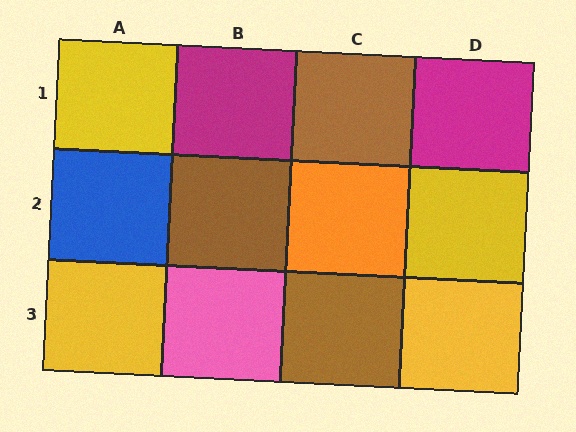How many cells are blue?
1 cell is blue.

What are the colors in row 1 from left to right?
Yellow, magenta, brown, magenta.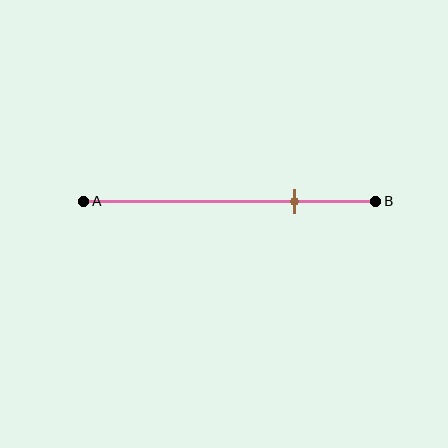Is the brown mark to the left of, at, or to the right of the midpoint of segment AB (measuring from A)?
The brown mark is to the right of the midpoint of segment AB.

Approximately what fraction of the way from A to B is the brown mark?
The brown mark is approximately 70% of the way from A to B.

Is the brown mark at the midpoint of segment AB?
No, the mark is at about 70% from A, not at the 50% midpoint.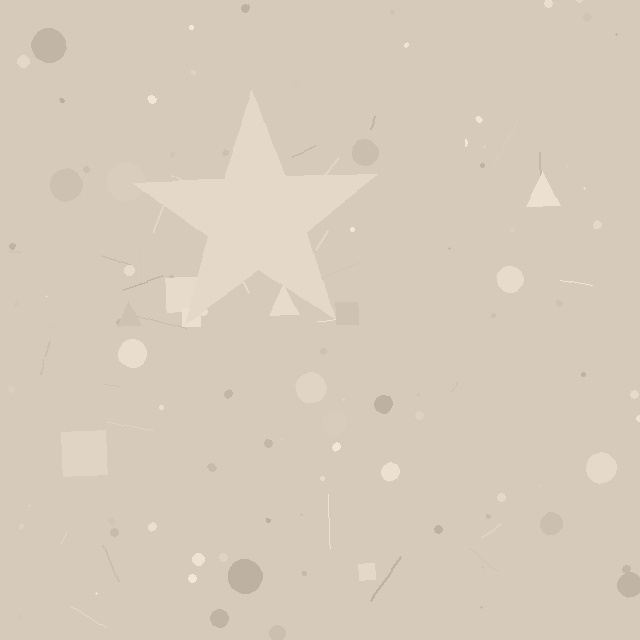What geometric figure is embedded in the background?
A star is embedded in the background.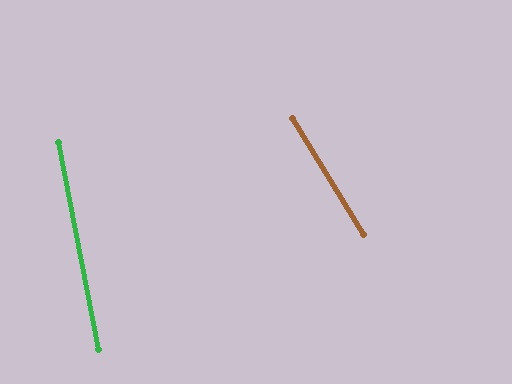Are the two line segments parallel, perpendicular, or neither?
Neither parallel nor perpendicular — they differ by about 21°.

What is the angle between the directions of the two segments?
Approximately 21 degrees.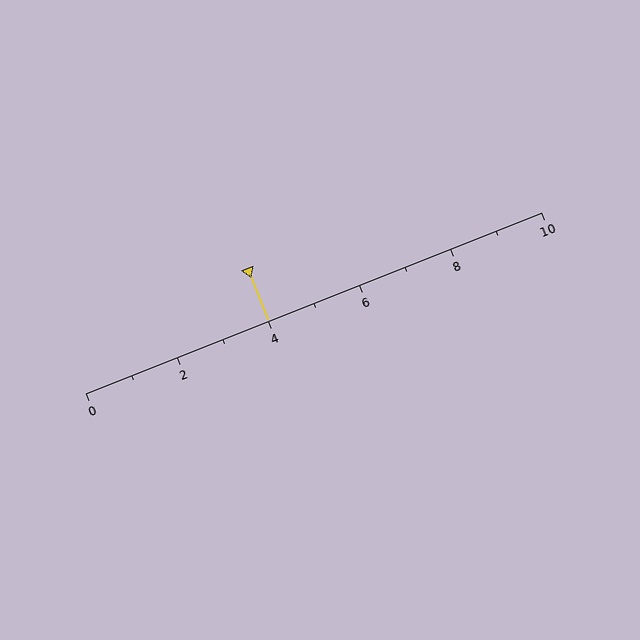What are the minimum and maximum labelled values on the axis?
The axis runs from 0 to 10.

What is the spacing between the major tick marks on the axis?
The major ticks are spaced 2 apart.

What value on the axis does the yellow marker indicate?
The marker indicates approximately 4.